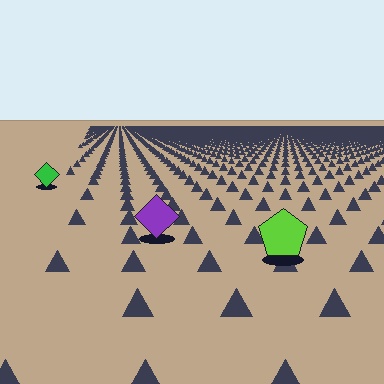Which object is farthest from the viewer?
The green diamond is farthest from the viewer. It appears smaller and the ground texture around it is denser.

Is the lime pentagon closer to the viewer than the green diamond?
Yes. The lime pentagon is closer — you can tell from the texture gradient: the ground texture is coarser near it.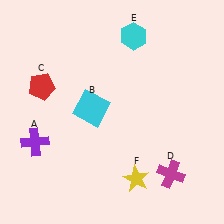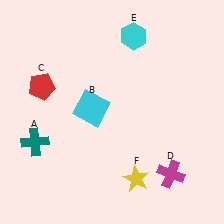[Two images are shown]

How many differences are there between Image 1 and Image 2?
There is 1 difference between the two images.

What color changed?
The cross (A) changed from purple in Image 1 to teal in Image 2.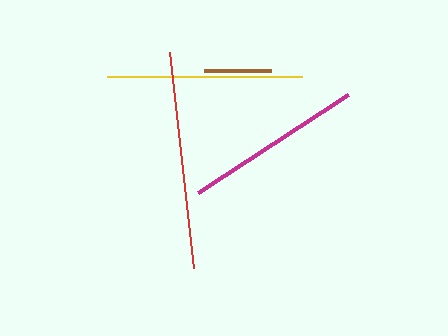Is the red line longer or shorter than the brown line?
The red line is longer than the brown line.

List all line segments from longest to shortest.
From longest to shortest: red, yellow, magenta, brown.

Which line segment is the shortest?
The brown line is the shortest at approximately 68 pixels.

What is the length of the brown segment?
The brown segment is approximately 68 pixels long.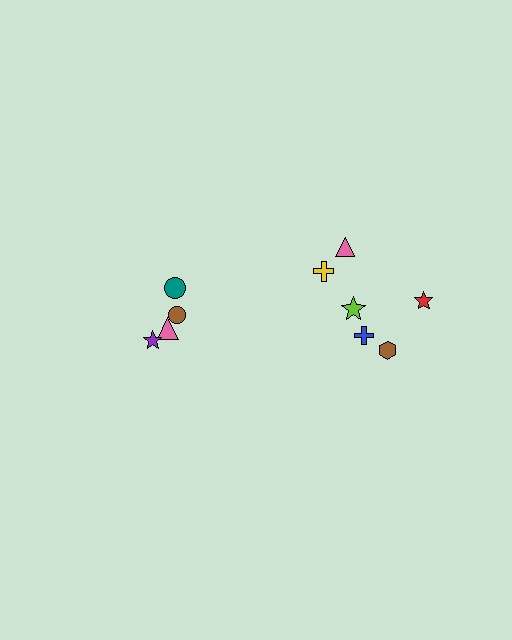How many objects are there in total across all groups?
There are 10 objects.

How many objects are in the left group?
There are 4 objects.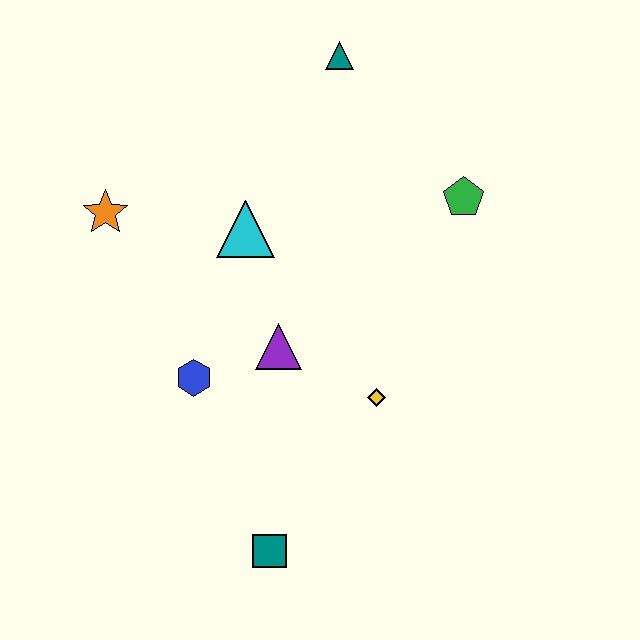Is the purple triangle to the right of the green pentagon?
No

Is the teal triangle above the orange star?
Yes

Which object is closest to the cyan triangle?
The purple triangle is closest to the cyan triangle.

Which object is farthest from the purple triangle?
The teal triangle is farthest from the purple triangle.